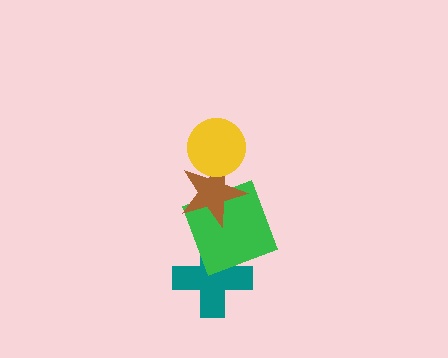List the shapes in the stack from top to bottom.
From top to bottom: the yellow circle, the brown star, the green square, the teal cross.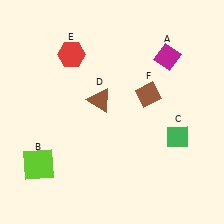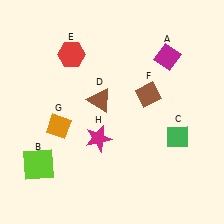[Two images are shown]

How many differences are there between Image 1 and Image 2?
There are 2 differences between the two images.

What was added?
An orange diamond (G), a magenta star (H) were added in Image 2.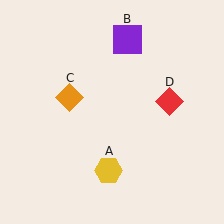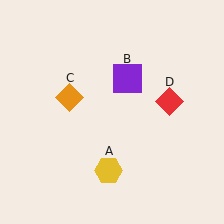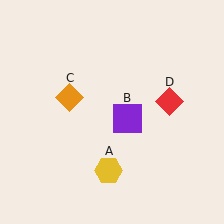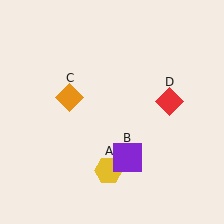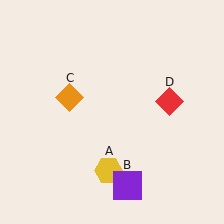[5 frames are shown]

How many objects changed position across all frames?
1 object changed position: purple square (object B).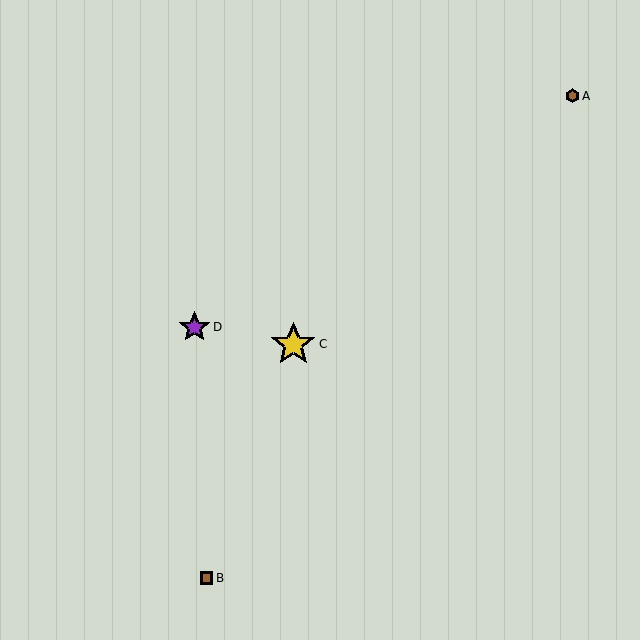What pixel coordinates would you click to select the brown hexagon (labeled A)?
Click at (572, 96) to select the brown hexagon A.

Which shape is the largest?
The yellow star (labeled C) is the largest.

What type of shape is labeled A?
Shape A is a brown hexagon.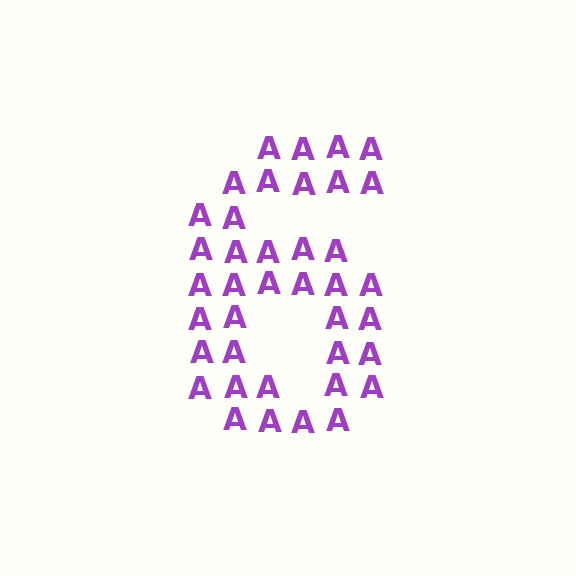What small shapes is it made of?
It is made of small letter A's.